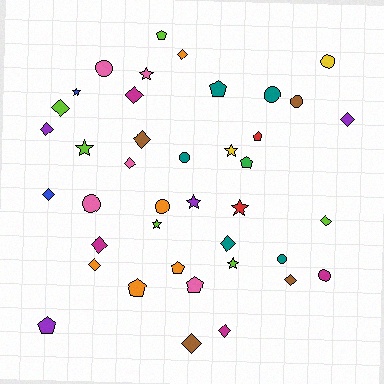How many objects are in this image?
There are 40 objects.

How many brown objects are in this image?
There are 4 brown objects.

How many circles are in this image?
There are 9 circles.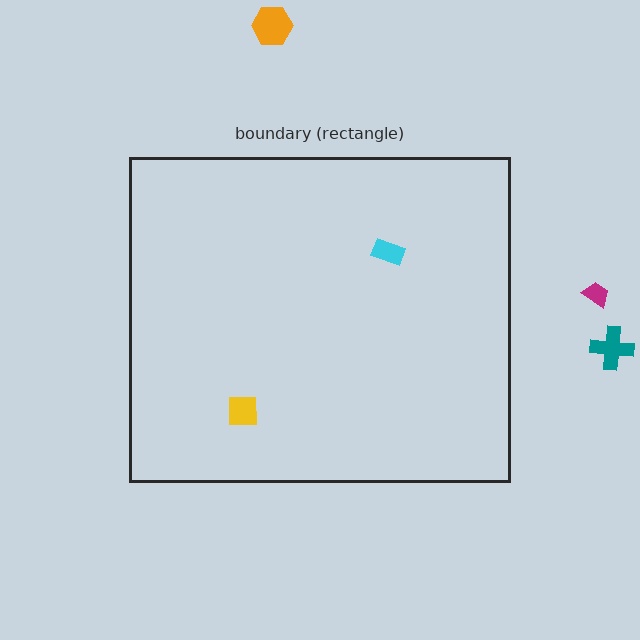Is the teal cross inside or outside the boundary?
Outside.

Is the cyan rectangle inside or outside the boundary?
Inside.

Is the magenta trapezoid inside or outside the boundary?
Outside.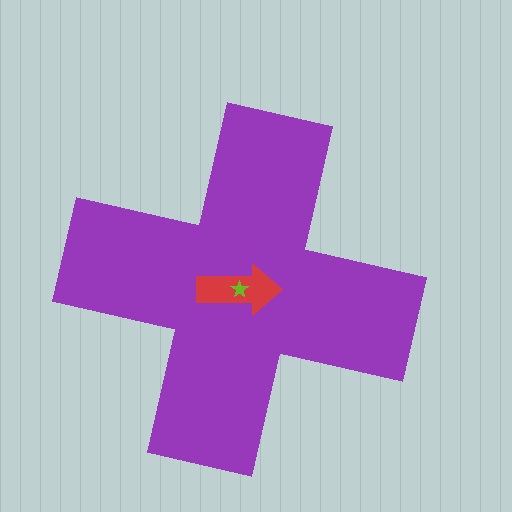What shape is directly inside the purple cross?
The red arrow.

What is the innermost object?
The lime star.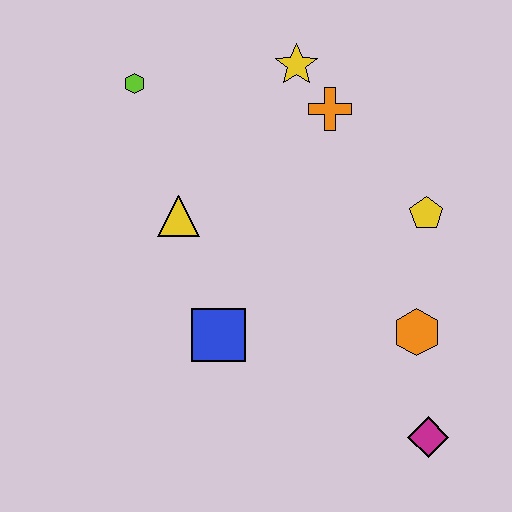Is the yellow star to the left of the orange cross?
Yes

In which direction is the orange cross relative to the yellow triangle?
The orange cross is to the right of the yellow triangle.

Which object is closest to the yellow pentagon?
The orange hexagon is closest to the yellow pentagon.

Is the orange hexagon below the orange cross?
Yes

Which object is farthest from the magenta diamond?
The lime hexagon is farthest from the magenta diamond.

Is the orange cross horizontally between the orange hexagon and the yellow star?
Yes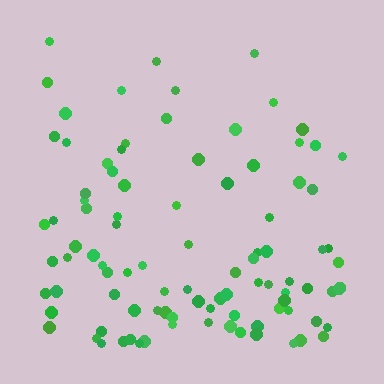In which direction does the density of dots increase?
From top to bottom, with the bottom side densest.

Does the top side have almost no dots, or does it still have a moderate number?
Still a moderate number, just noticeably fewer than the bottom.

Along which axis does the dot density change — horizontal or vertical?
Vertical.